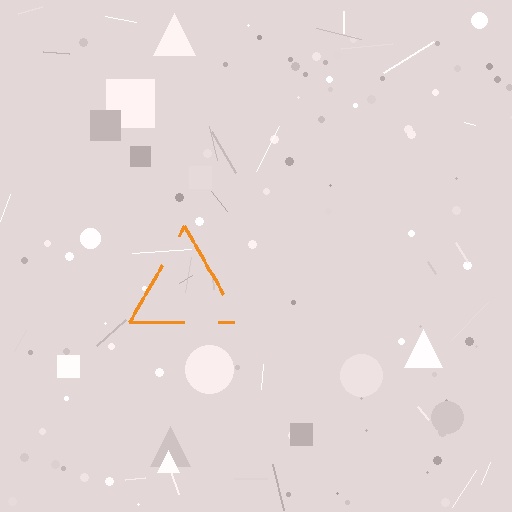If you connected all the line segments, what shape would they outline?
They would outline a triangle.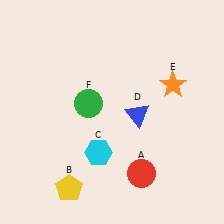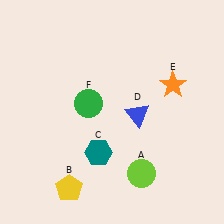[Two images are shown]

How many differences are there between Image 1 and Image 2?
There are 2 differences between the two images.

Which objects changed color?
A changed from red to lime. C changed from cyan to teal.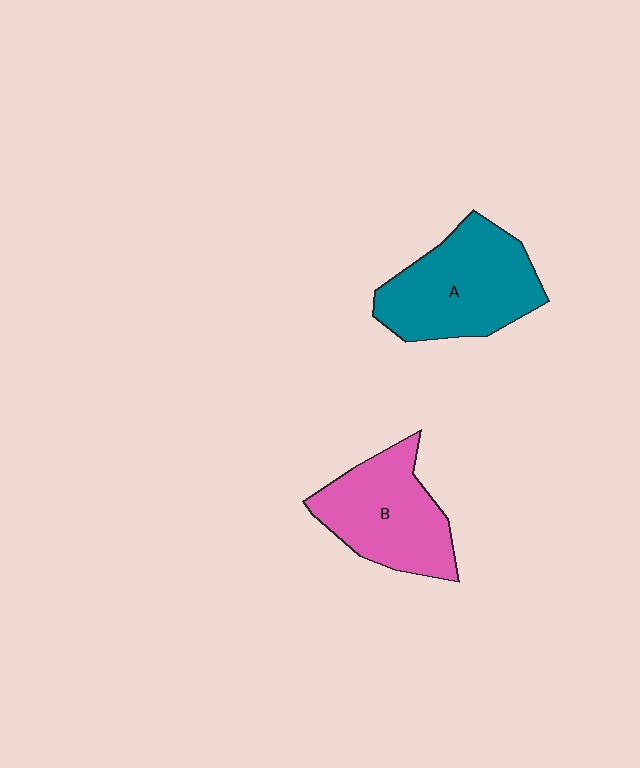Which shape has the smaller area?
Shape B (pink).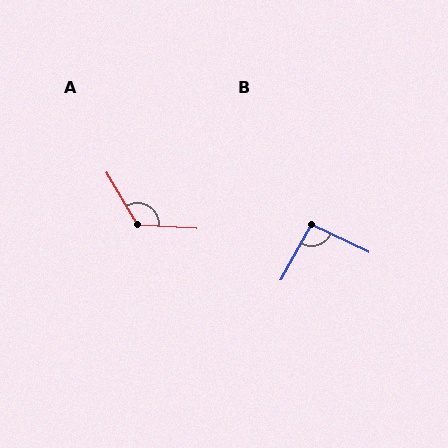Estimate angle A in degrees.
Approximately 124 degrees.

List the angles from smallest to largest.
B (93°), A (124°).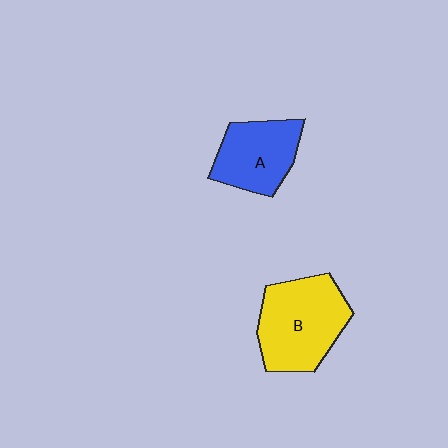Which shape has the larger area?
Shape B (yellow).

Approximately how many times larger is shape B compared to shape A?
Approximately 1.4 times.